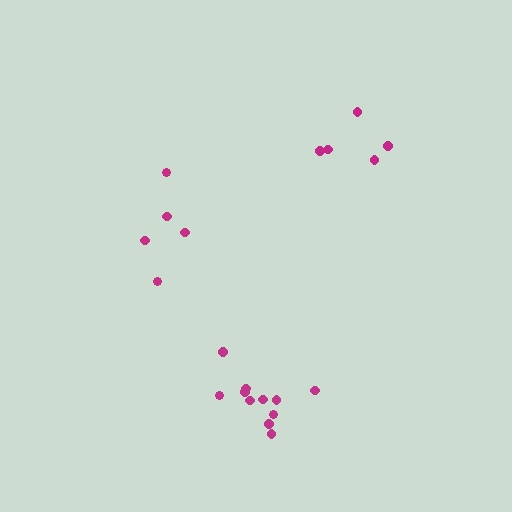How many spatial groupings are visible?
There are 3 spatial groupings.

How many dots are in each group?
Group 1: 5 dots, Group 2: 5 dots, Group 3: 11 dots (21 total).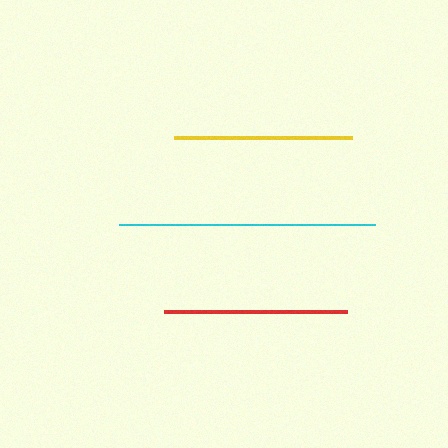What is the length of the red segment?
The red segment is approximately 184 pixels long.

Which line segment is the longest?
The cyan line is the longest at approximately 256 pixels.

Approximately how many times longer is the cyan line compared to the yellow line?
The cyan line is approximately 1.4 times the length of the yellow line.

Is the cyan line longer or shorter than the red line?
The cyan line is longer than the red line.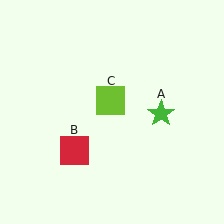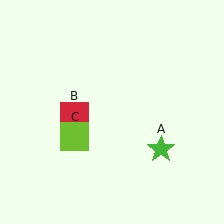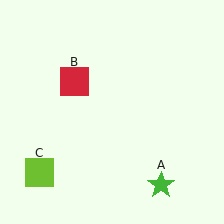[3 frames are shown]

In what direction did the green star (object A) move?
The green star (object A) moved down.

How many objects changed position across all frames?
3 objects changed position: green star (object A), red square (object B), lime square (object C).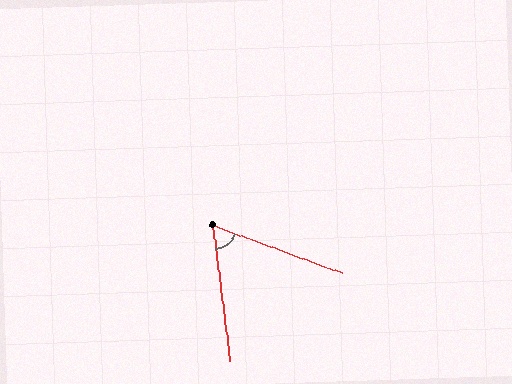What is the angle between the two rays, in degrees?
Approximately 62 degrees.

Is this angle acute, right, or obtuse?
It is acute.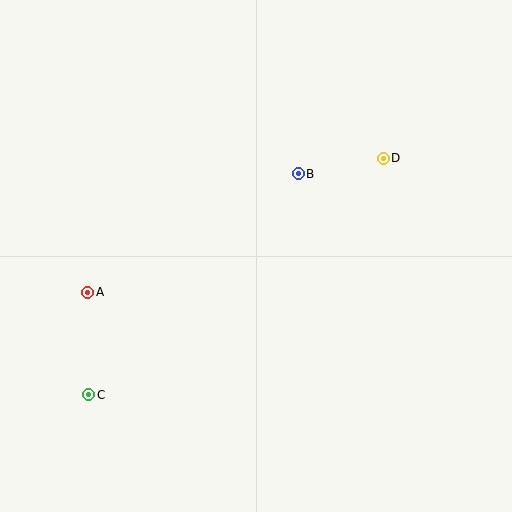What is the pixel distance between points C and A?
The distance between C and A is 102 pixels.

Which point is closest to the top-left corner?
Point A is closest to the top-left corner.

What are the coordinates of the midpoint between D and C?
The midpoint between D and C is at (236, 276).